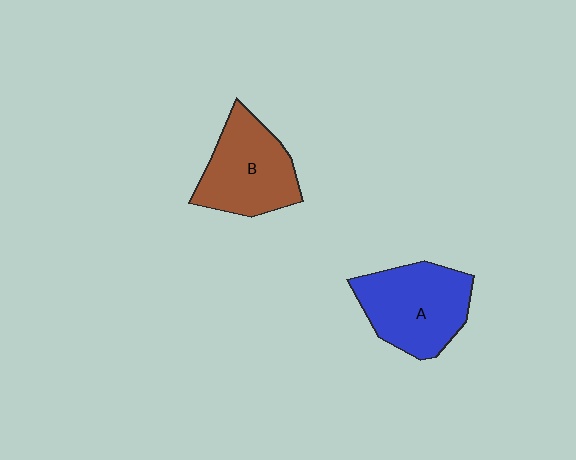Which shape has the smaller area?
Shape B (brown).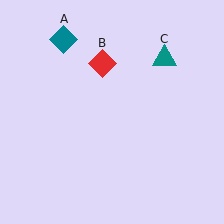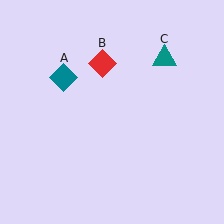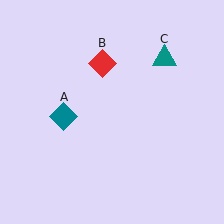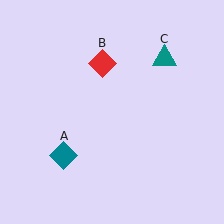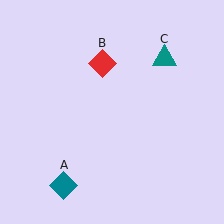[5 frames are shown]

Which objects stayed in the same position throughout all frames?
Red diamond (object B) and teal triangle (object C) remained stationary.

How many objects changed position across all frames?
1 object changed position: teal diamond (object A).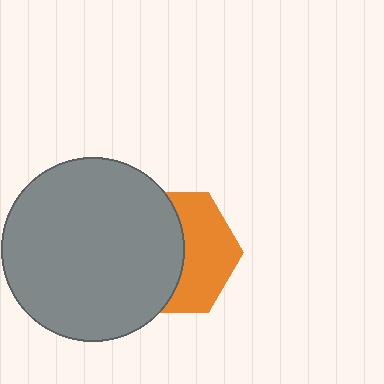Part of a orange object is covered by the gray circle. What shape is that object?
It is a hexagon.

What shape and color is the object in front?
The object in front is a gray circle.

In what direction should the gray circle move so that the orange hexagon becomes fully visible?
The gray circle should move left. That is the shortest direction to clear the overlap and leave the orange hexagon fully visible.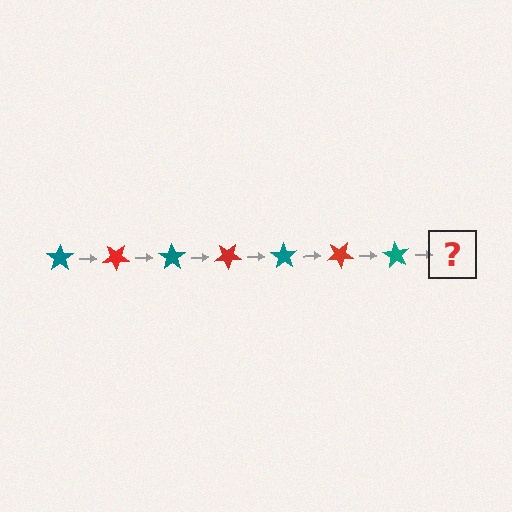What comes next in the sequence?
The next element should be a red star, rotated 245 degrees from the start.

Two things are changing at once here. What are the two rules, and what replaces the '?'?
The two rules are that it rotates 35 degrees each step and the color cycles through teal and red. The '?' should be a red star, rotated 245 degrees from the start.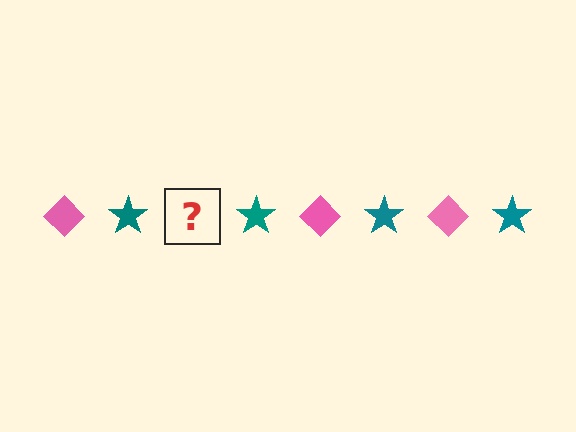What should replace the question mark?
The question mark should be replaced with a pink diamond.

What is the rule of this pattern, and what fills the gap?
The rule is that the pattern alternates between pink diamond and teal star. The gap should be filled with a pink diamond.